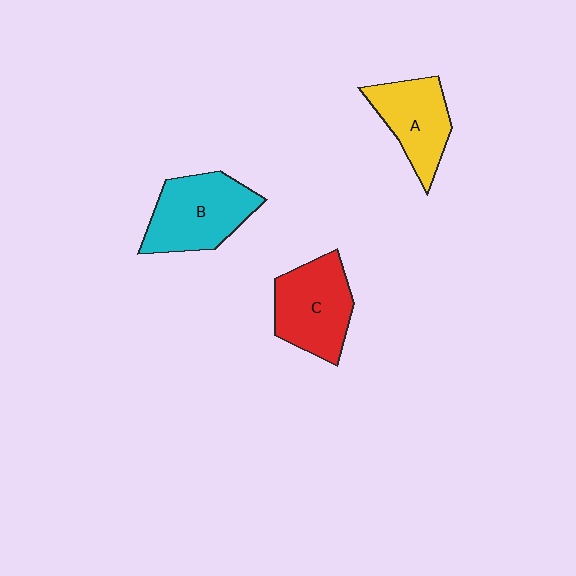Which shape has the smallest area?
Shape A (yellow).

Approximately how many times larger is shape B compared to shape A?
Approximately 1.2 times.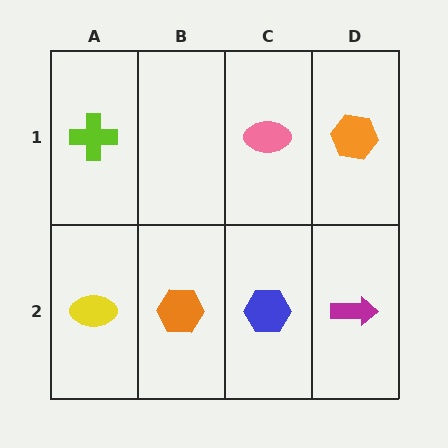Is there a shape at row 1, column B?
No, that cell is empty.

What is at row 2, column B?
An orange hexagon.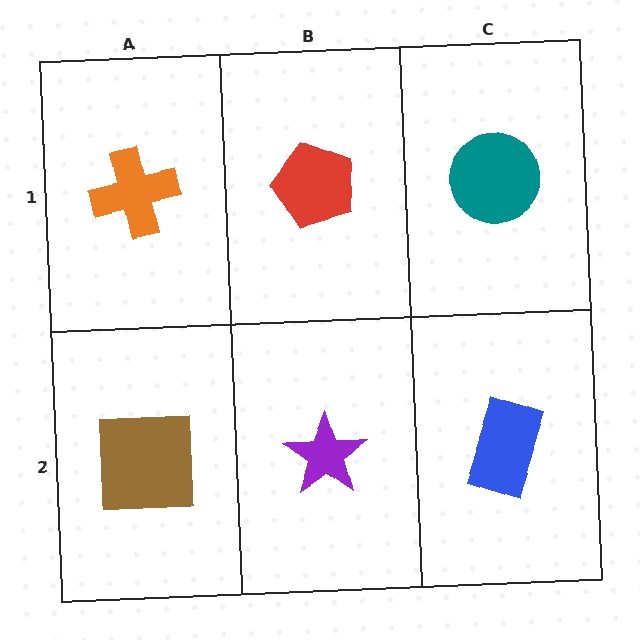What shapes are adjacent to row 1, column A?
A brown square (row 2, column A), a red pentagon (row 1, column B).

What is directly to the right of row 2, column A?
A purple star.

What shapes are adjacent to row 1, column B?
A purple star (row 2, column B), an orange cross (row 1, column A), a teal circle (row 1, column C).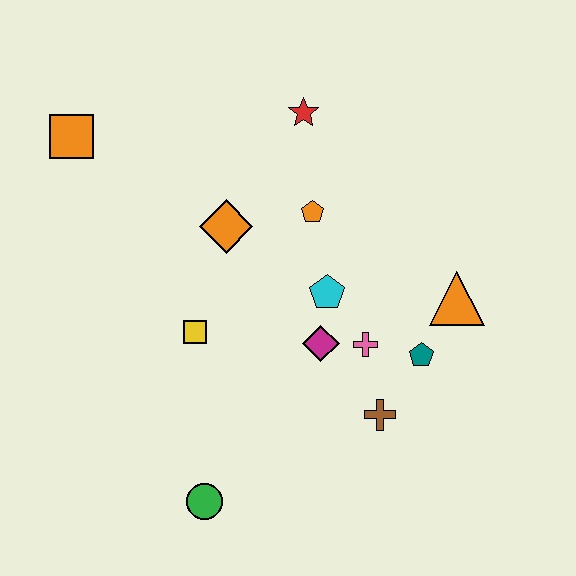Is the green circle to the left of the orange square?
No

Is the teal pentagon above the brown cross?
Yes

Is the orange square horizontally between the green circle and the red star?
No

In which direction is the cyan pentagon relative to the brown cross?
The cyan pentagon is above the brown cross.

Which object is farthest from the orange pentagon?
The green circle is farthest from the orange pentagon.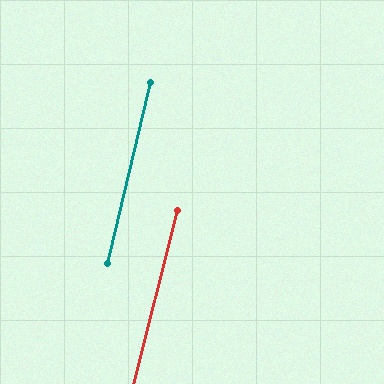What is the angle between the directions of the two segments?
Approximately 1 degree.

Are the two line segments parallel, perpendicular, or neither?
Parallel — their directions differ by only 0.8°.